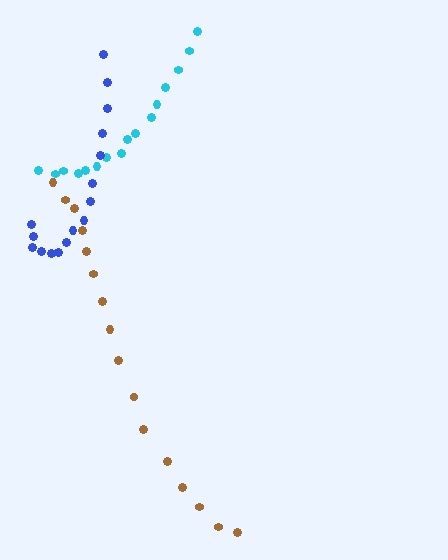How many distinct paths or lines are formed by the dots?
There are 3 distinct paths.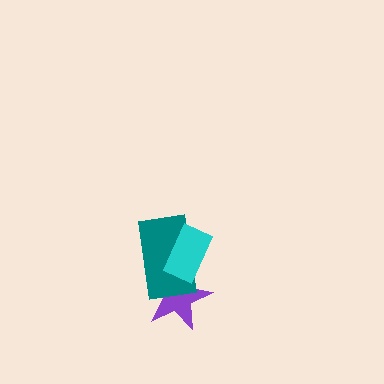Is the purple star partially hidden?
Yes, it is partially covered by another shape.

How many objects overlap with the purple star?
2 objects overlap with the purple star.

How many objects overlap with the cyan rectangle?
2 objects overlap with the cyan rectangle.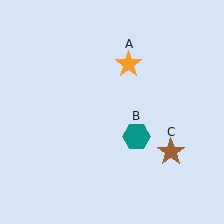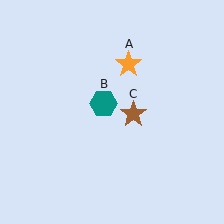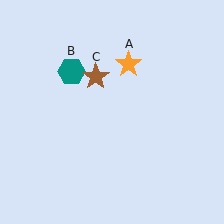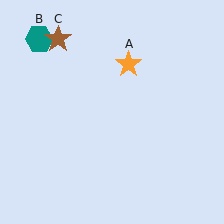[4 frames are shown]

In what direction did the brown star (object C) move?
The brown star (object C) moved up and to the left.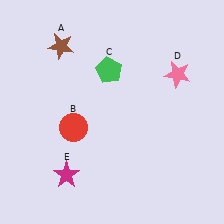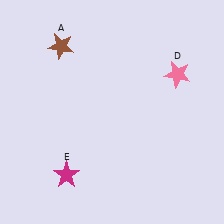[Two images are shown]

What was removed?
The red circle (B), the green pentagon (C) were removed in Image 2.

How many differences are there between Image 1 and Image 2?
There are 2 differences between the two images.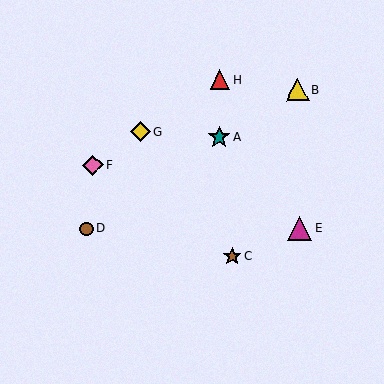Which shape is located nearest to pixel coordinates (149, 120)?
The yellow diamond (labeled G) at (140, 132) is nearest to that location.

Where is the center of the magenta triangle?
The center of the magenta triangle is at (300, 229).